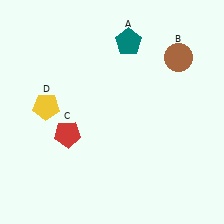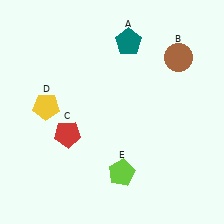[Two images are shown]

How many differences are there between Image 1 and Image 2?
There is 1 difference between the two images.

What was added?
A lime pentagon (E) was added in Image 2.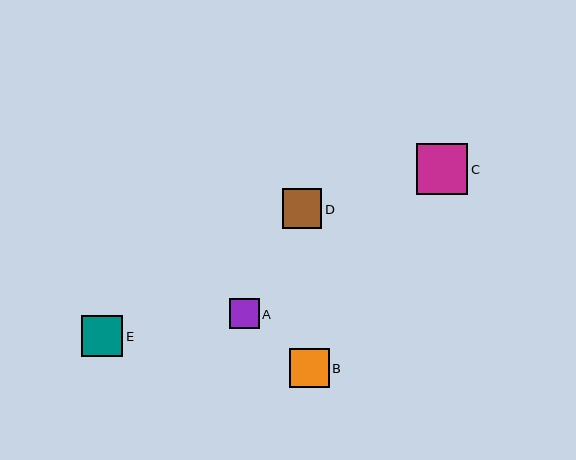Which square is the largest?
Square C is the largest with a size of approximately 51 pixels.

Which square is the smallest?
Square A is the smallest with a size of approximately 30 pixels.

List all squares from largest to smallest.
From largest to smallest: C, E, B, D, A.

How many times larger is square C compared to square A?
Square C is approximately 1.7 times the size of square A.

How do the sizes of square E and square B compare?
Square E and square B are approximately the same size.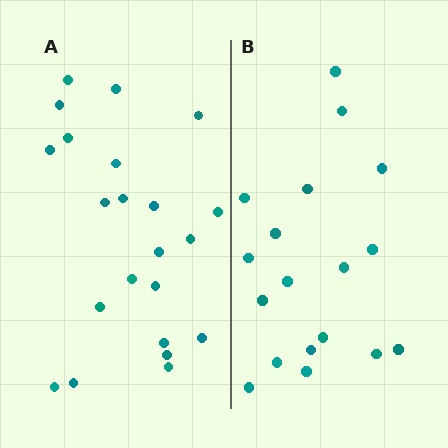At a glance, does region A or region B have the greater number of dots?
Region A (the left region) has more dots.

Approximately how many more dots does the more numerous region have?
Region A has about 4 more dots than region B.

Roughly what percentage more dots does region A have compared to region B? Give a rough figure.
About 20% more.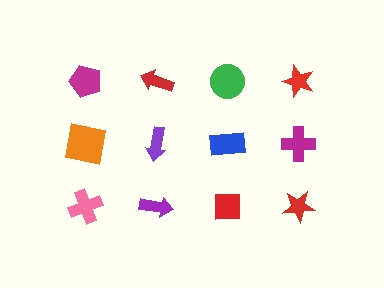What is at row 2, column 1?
An orange square.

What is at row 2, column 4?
A magenta cross.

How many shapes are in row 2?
4 shapes.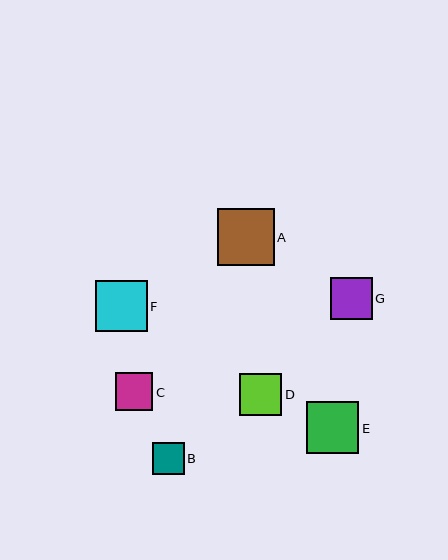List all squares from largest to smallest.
From largest to smallest: A, E, F, D, G, C, B.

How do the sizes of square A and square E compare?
Square A and square E are approximately the same size.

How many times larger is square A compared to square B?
Square A is approximately 1.8 times the size of square B.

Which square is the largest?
Square A is the largest with a size of approximately 57 pixels.